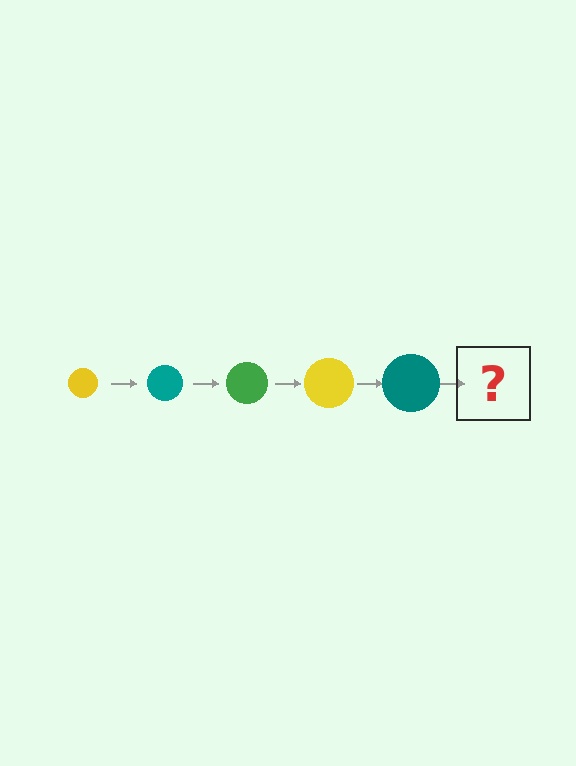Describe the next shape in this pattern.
It should be a green circle, larger than the previous one.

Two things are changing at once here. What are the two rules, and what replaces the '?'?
The two rules are that the circle grows larger each step and the color cycles through yellow, teal, and green. The '?' should be a green circle, larger than the previous one.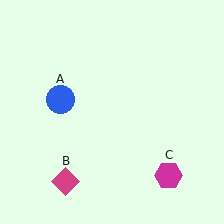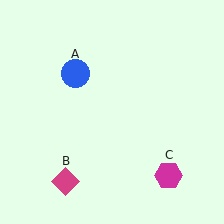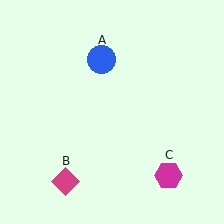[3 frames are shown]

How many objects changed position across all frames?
1 object changed position: blue circle (object A).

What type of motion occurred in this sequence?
The blue circle (object A) rotated clockwise around the center of the scene.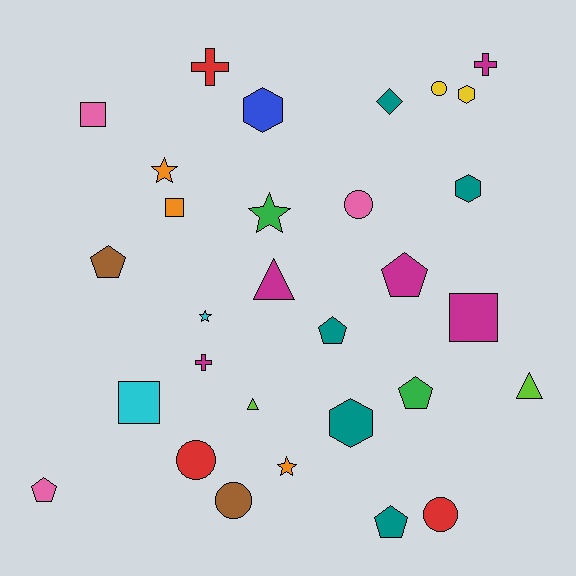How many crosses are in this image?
There are 3 crosses.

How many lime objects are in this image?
There are 2 lime objects.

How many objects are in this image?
There are 30 objects.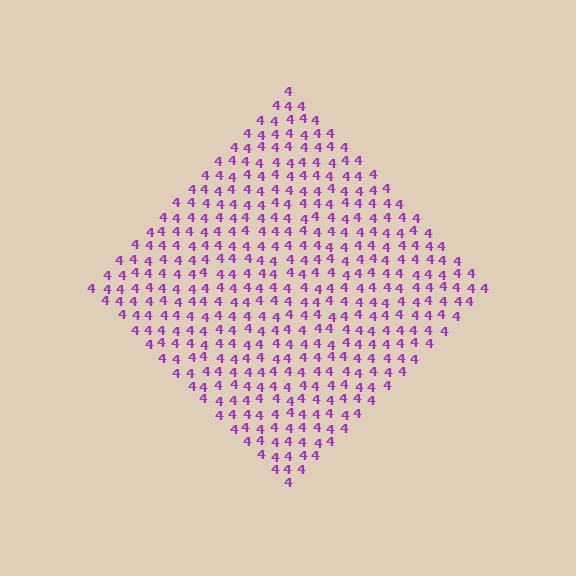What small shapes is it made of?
It is made of small digit 4's.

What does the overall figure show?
The overall figure shows a diamond.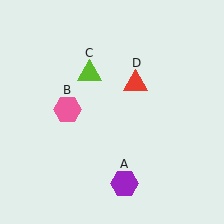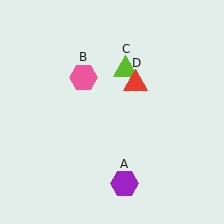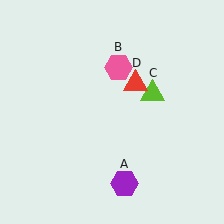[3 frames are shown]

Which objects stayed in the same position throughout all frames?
Purple hexagon (object A) and red triangle (object D) remained stationary.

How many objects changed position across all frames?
2 objects changed position: pink hexagon (object B), lime triangle (object C).